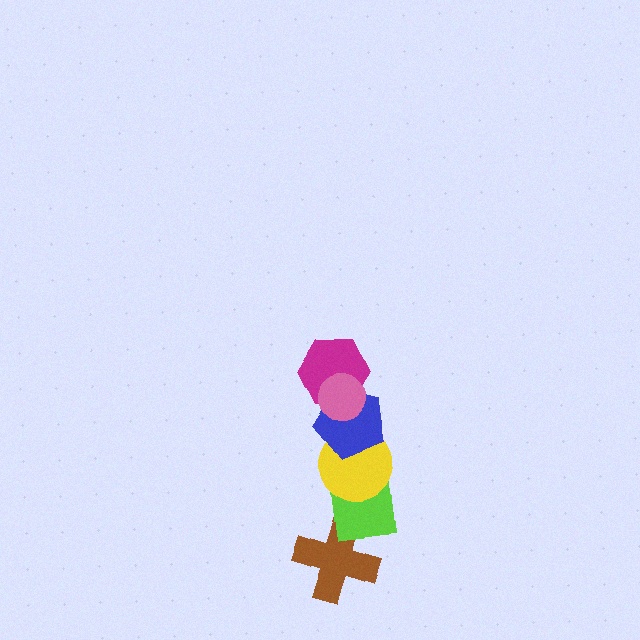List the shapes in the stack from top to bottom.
From top to bottom: the pink circle, the magenta hexagon, the blue pentagon, the yellow circle, the lime square, the brown cross.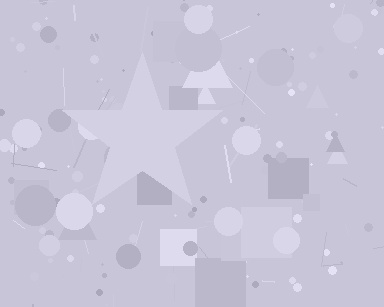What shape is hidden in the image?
A star is hidden in the image.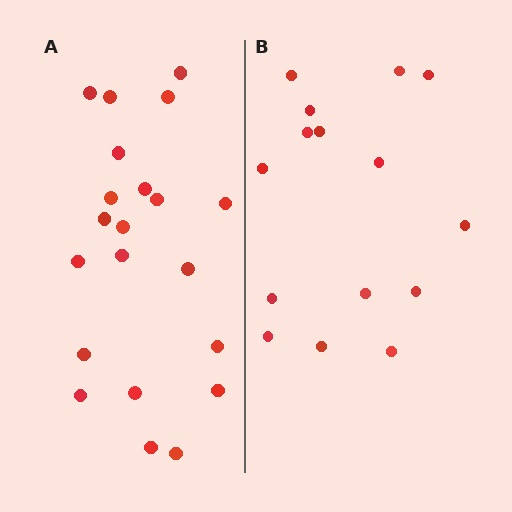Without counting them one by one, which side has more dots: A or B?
Region A (the left region) has more dots.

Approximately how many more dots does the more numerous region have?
Region A has about 6 more dots than region B.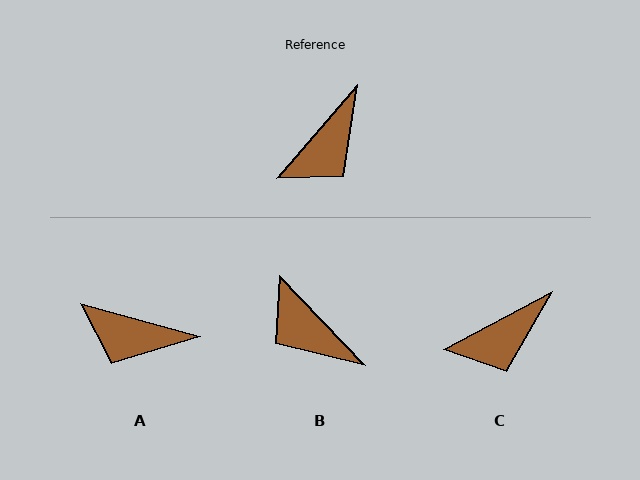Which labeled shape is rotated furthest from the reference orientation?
B, about 95 degrees away.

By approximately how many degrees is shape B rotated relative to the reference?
Approximately 95 degrees clockwise.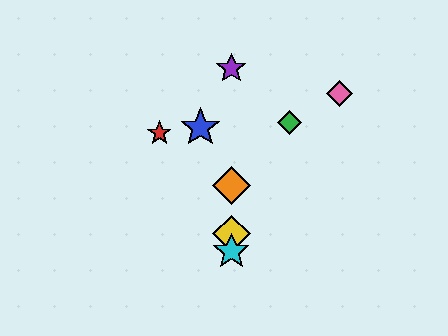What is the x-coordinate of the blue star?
The blue star is at x≈200.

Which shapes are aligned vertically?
The yellow diamond, the purple star, the orange diamond, the cyan star are aligned vertically.